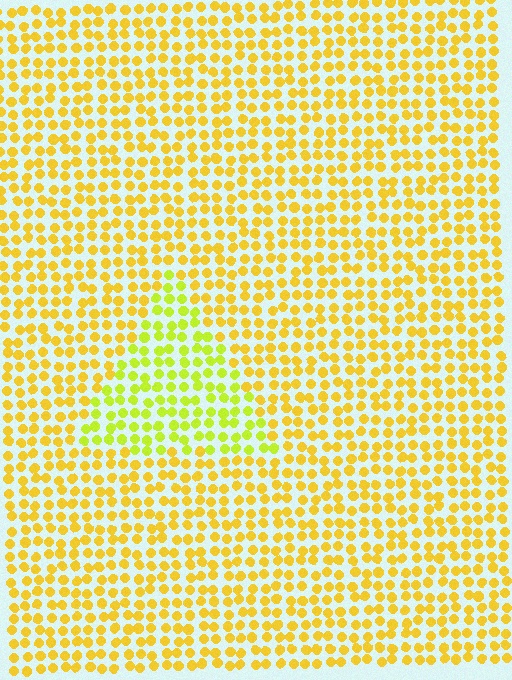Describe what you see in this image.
The image is filled with small yellow elements in a uniform arrangement. A triangle-shaped region is visible where the elements are tinted to a slightly different hue, forming a subtle color boundary.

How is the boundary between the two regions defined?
The boundary is defined purely by a slight shift in hue (about 28 degrees). Spacing, size, and orientation are identical on both sides.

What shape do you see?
I see a triangle.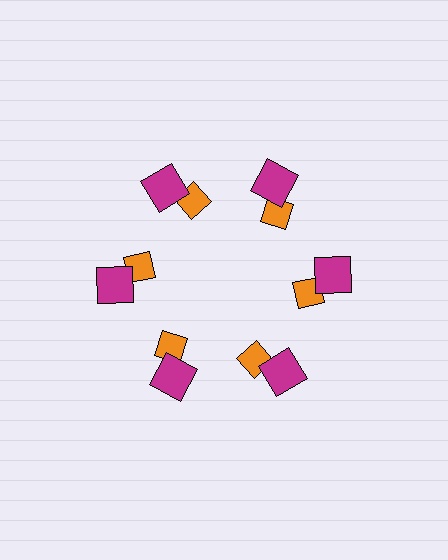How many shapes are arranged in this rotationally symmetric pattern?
There are 12 shapes, arranged in 6 groups of 2.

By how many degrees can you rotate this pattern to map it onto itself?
The pattern maps onto itself every 60 degrees of rotation.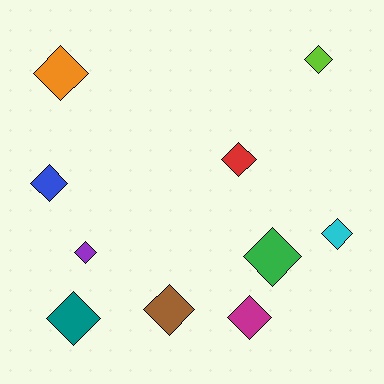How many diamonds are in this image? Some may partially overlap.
There are 10 diamonds.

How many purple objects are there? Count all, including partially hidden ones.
There is 1 purple object.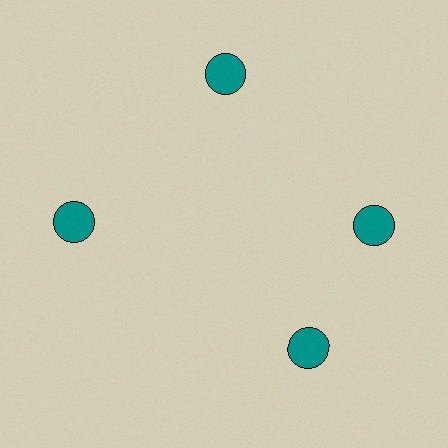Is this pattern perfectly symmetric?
No. The 4 teal circles are arranged in a ring, but one element near the 6 o'clock position is rotated out of alignment along the ring, breaking the 4-fold rotational symmetry.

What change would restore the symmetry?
The symmetry would be restored by rotating it back into even spacing with its neighbors so that all 4 circles sit at equal angles and equal distance from the center.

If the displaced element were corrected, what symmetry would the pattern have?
It would have 4-fold rotational symmetry — the pattern would map onto itself every 90 degrees.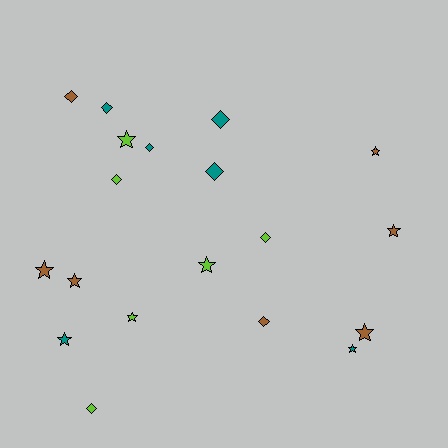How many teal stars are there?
There are 2 teal stars.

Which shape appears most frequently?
Star, with 10 objects.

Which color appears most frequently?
Brown, with 7 objects.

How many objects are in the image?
There are 19 objects.